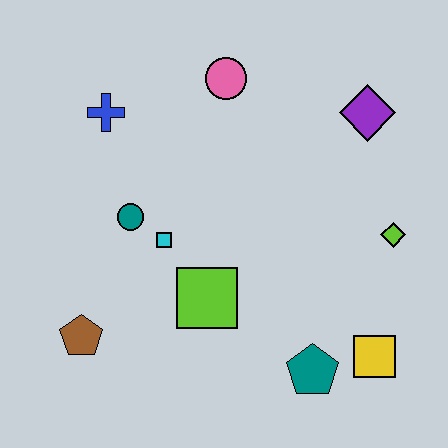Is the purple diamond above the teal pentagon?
Yes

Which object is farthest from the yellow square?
The blue cross is farthest from the yellow square.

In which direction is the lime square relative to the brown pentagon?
The lime square is to the right of the brown pentagon.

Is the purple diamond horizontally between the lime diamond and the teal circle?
Yes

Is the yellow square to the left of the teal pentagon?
No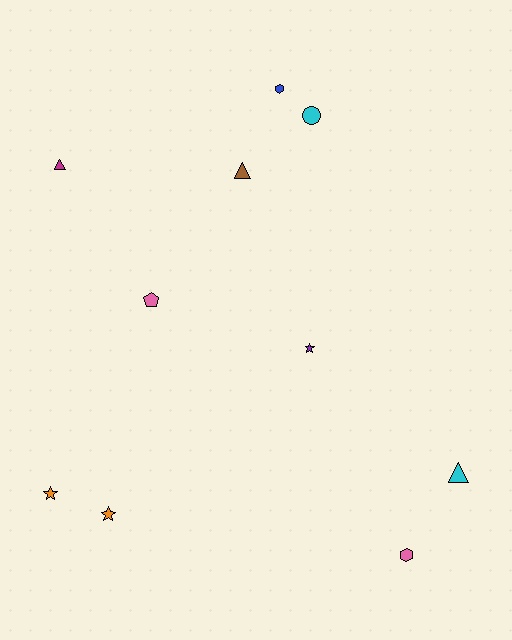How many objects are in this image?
There are 10 objects.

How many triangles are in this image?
There are 3 triangles.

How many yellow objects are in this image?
There are no yellow objects.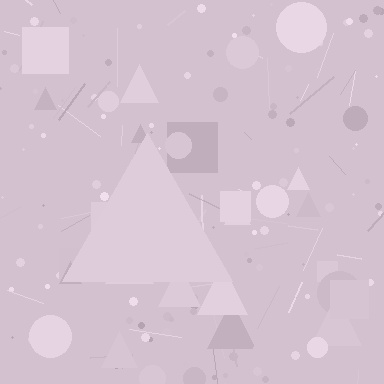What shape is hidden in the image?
A triangle is hidden in the image.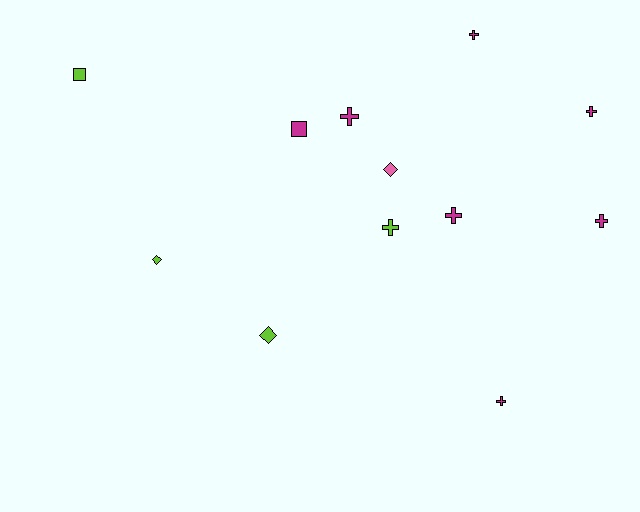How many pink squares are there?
There are no pink squares.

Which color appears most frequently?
Magenta, with 7 objects.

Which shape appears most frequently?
Cross, with 7 objects.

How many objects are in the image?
There are 12 objects.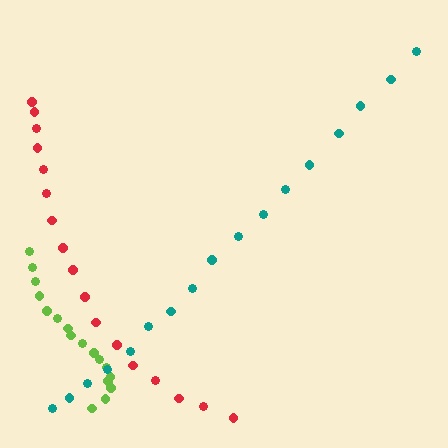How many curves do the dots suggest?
There are 3 distinct paths.